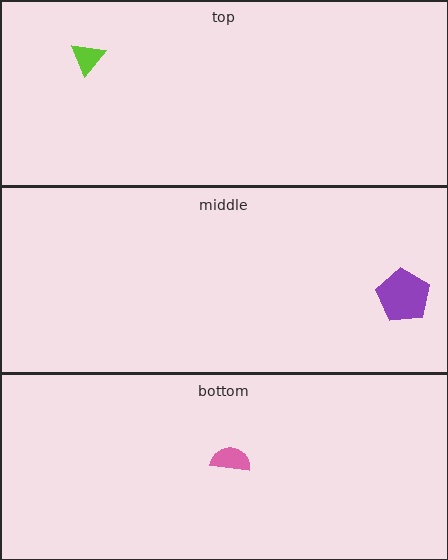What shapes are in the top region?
The lime triangle.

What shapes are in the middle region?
The purple pentagon.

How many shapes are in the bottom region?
1.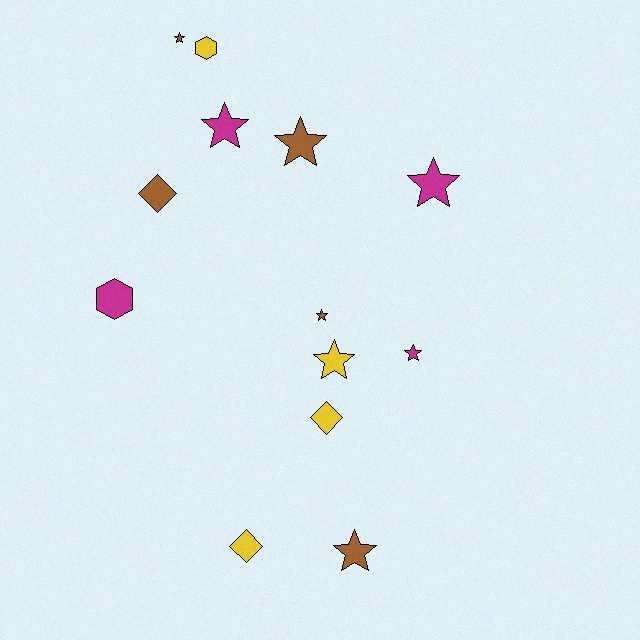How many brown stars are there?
There are 4 brown stars.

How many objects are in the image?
There are 13 objects.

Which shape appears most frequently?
Star, with 8 objects.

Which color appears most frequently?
Brown, with 5 objects.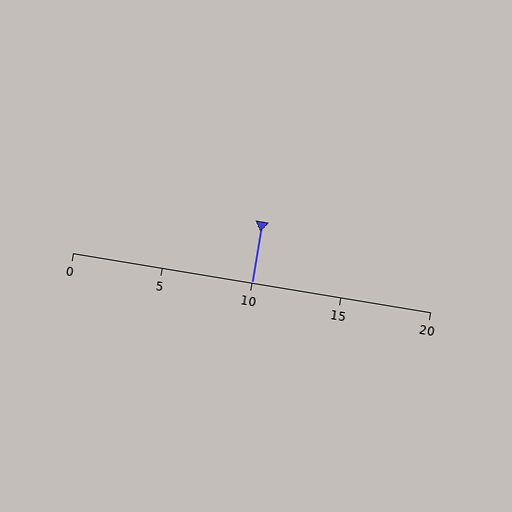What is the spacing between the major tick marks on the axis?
The major ticks are spaced 5 apart.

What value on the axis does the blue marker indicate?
The marker indicates approximately 10.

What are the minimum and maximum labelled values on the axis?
The axis runs from 0 to 20.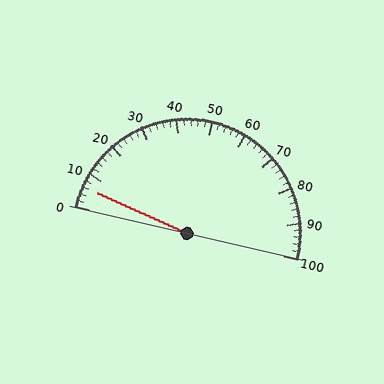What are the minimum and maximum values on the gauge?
The gauge ranges from 0 to 100.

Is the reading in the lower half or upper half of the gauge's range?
The reading is in the lower half of the range (0 to 100).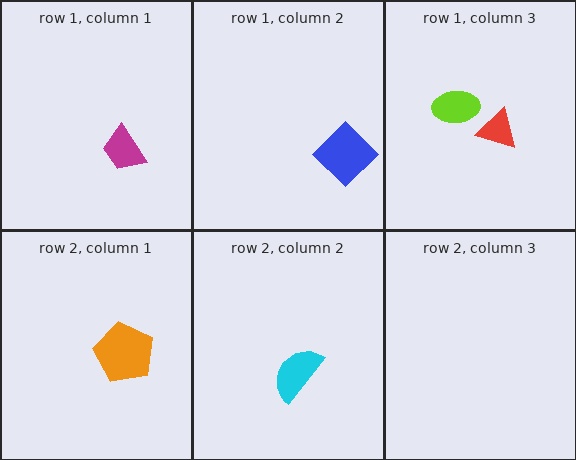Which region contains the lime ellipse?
The row 1, column 3 region.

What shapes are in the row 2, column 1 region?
The orange pentagon.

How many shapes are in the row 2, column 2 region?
1.